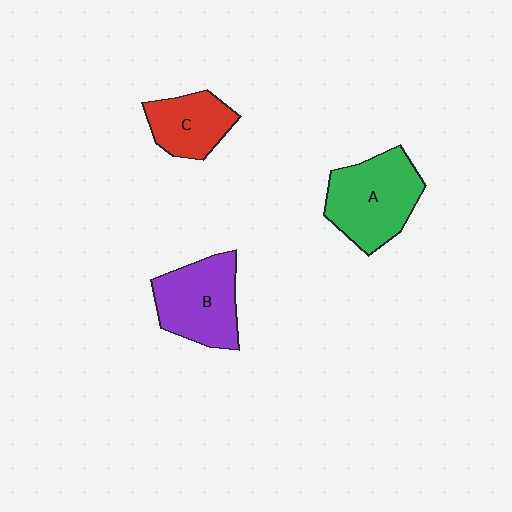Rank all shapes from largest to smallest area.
From largest to smallest: A (green), B (purple), C (red).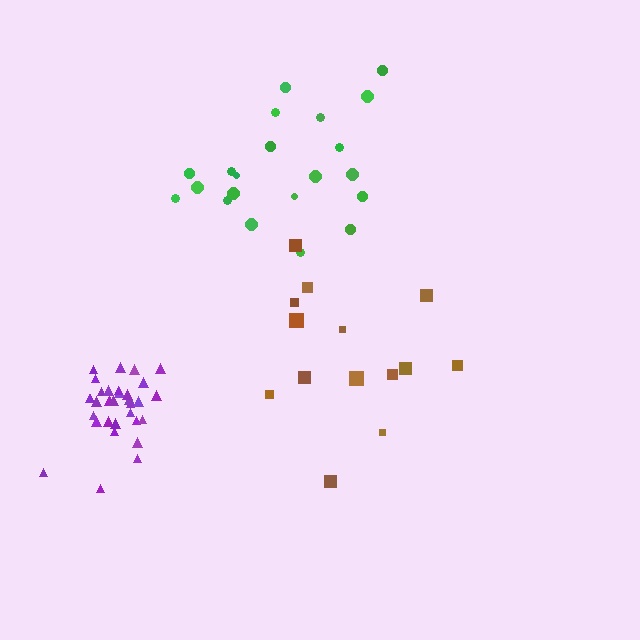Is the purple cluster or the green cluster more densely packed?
Purple.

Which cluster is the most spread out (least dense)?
Brown.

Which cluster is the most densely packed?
Purple.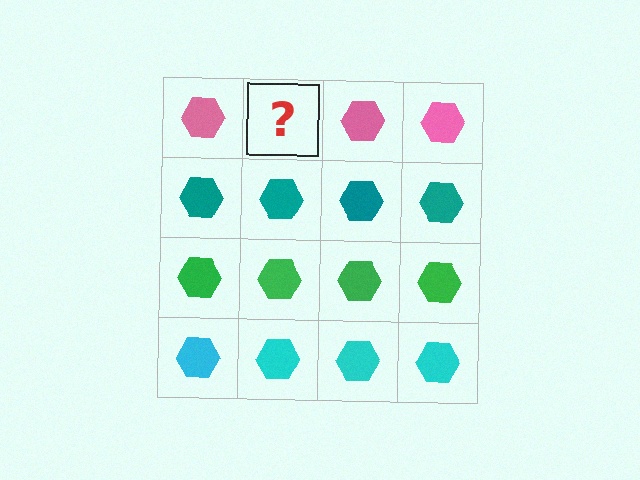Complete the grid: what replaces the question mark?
The question mark should be replaced with a pink hexagon.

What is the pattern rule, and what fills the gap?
The rule is that each row has a consistent color. The gap should be filled with a pink hexagon.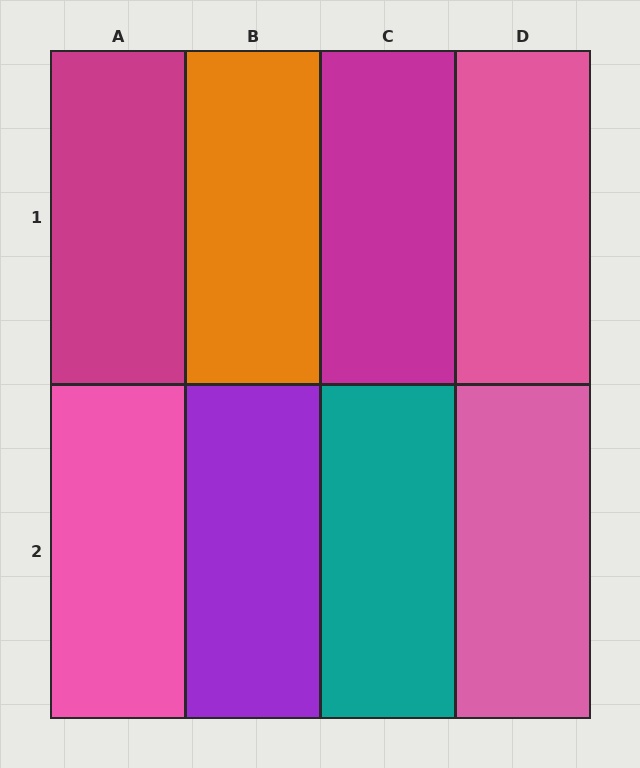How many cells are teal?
1 cell is teal.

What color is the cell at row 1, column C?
Magenta.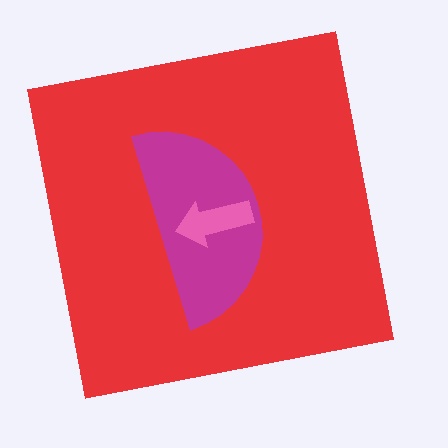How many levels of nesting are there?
3.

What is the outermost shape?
The red square.